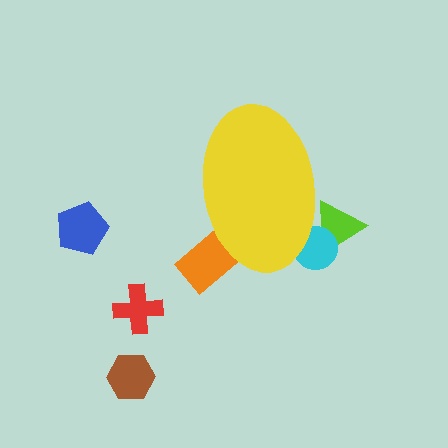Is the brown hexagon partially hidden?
No, the brown hexagon is fully visible.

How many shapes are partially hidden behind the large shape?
3 shapes are partially hidden.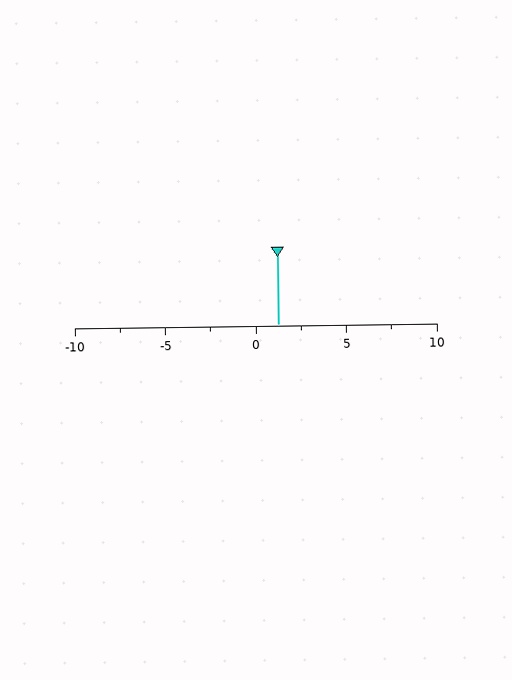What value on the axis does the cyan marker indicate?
The marker indicates approximately 1.2.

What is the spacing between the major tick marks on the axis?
The major ticks are spaced 5 apart.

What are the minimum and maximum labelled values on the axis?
The axis runs from -10 to 10.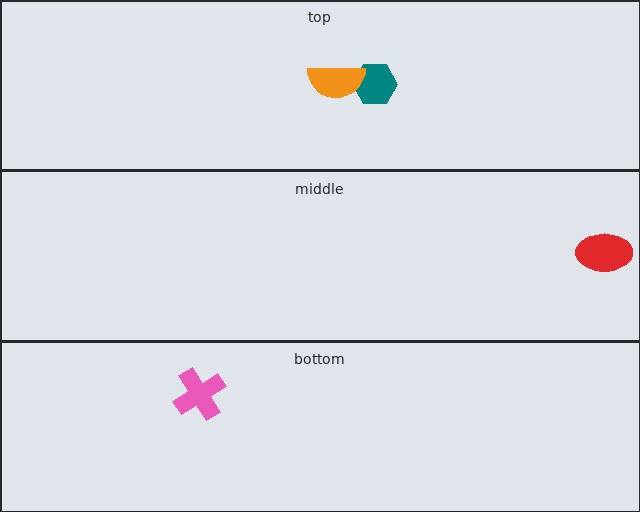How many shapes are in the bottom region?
1.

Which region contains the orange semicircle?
The top region.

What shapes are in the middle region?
The red ellipse.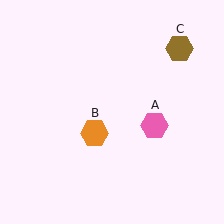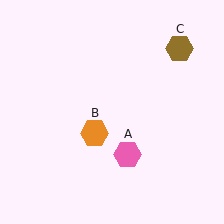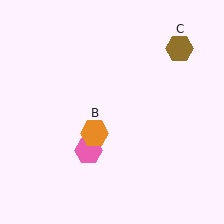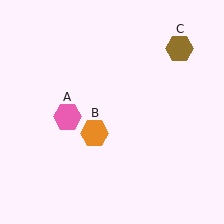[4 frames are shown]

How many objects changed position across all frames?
1 object changed position: pink hexagon (object A).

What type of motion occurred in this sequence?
The pink hexagon (object A) rotated clockwise around the center of the scene.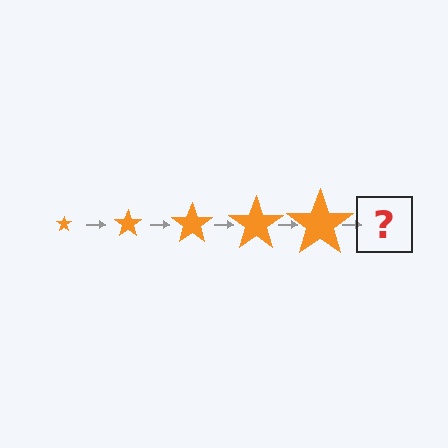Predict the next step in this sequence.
The next step is an orange star, larger than the previous one.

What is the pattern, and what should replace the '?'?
The pattern is that the star gets progressively larger each step. The '?' should be an orange star, larger than the previous one.